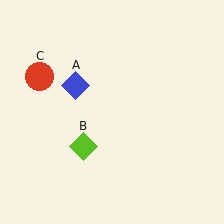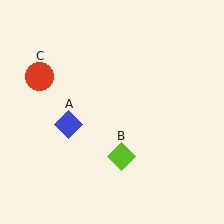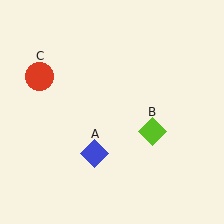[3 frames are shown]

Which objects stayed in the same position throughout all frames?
Red circle (object C) remained stationary.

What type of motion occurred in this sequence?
The blue diamond (object A), lime diamond (object B) rotated counterclockwise around the center of the scene.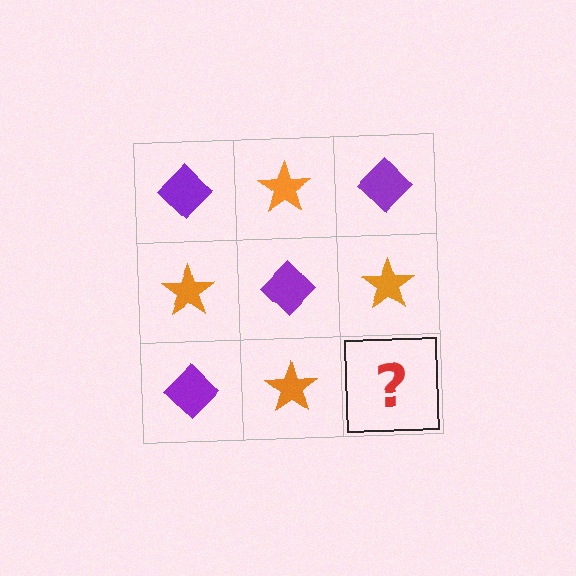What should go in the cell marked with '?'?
The missing cell should contain a purple diamond.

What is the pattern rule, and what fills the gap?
The rule is that it alternates purple diamond and orange star in a checkerboard pattern. The gap should be filled with a purple diamond.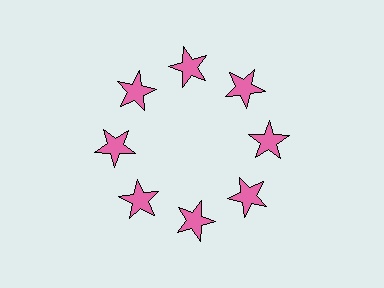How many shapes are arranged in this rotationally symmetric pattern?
There are 8 shapes, arranged in 8 groups of 1.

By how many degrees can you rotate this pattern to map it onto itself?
The pattern maps onto itself every 45 degrees of rotation.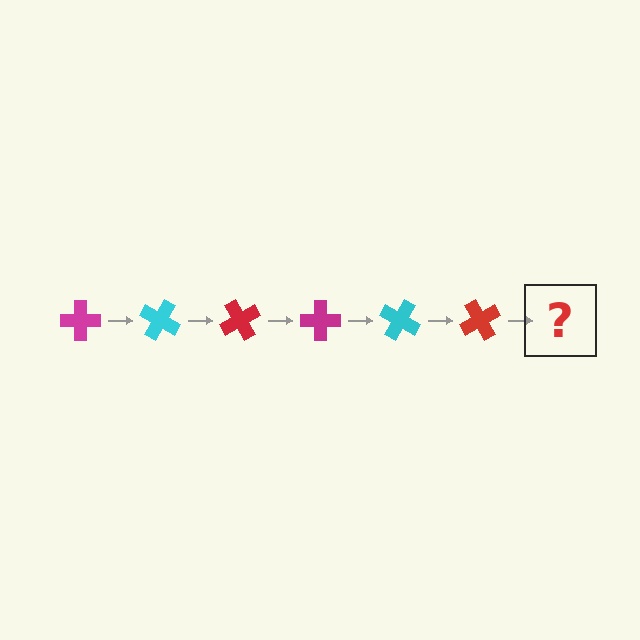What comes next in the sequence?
The next element should be a magenta cross, rotated 180 degrees from the start.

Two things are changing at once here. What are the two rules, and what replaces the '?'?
The two rules are that it rotates 30 degrees each step and the color cycles through magenta, cyan, and red. The '?' should be a magenta cross, rotated 180 degrees from the start.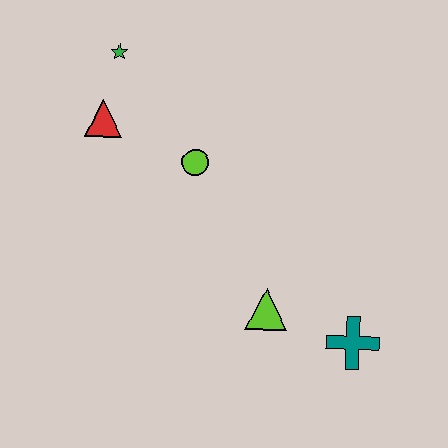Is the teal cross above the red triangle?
No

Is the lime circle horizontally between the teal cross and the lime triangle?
No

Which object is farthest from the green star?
The teal cross is farthest from the green star.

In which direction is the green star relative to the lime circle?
The green star is above the lime circle.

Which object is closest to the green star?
The red triangle is closest to the green star.